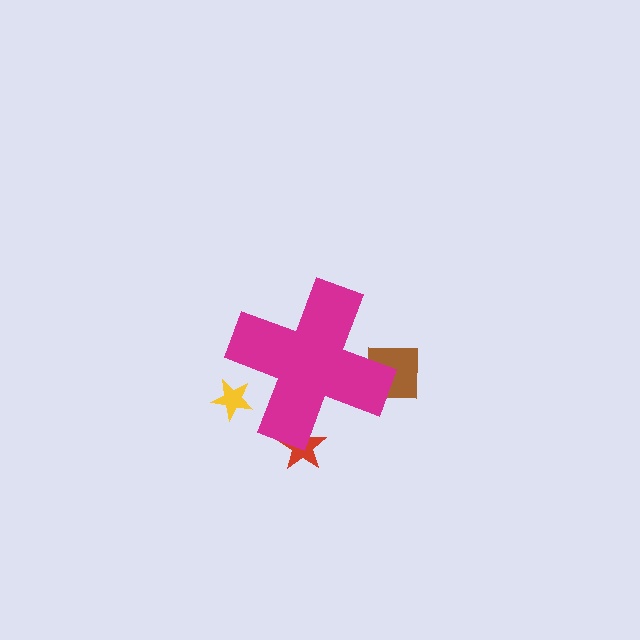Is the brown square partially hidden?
Yes, the brown square is partially hidden behind the magenta cross.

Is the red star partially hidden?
Yes, the red star is partially hidden behind the magenta cross.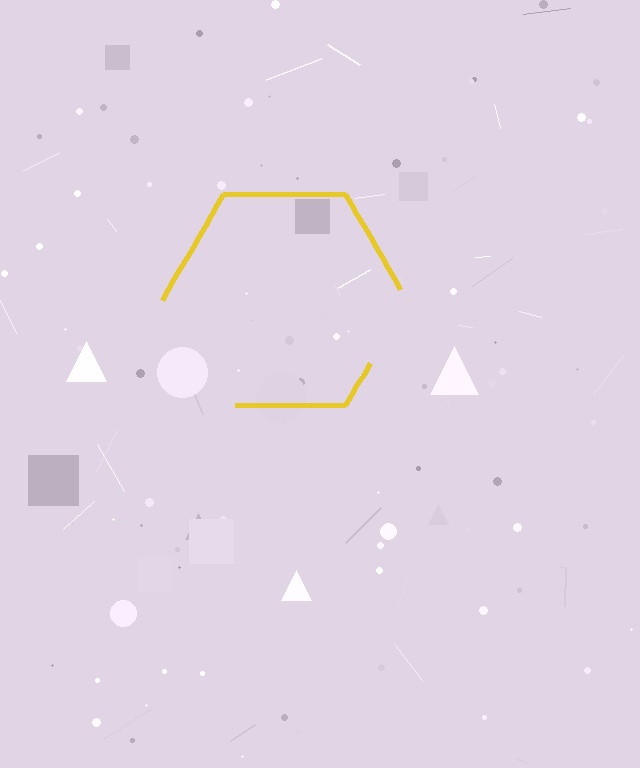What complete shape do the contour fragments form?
The contour fragments form a hexagon.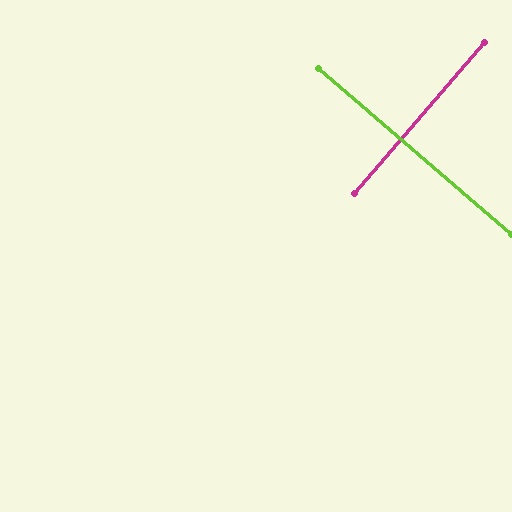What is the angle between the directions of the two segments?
Approximately 90 degrees.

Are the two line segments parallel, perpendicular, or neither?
Perpendicular — they meet at approximately 90°.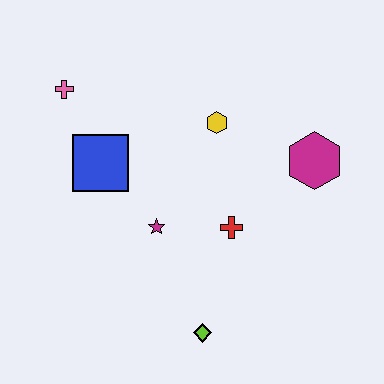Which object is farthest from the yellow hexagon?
The lime diamond is farthest from the yellow hexagon.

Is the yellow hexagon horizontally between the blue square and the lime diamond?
No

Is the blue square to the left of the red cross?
Yes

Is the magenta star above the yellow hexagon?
No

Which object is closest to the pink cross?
The blue square is closest to the pink cross.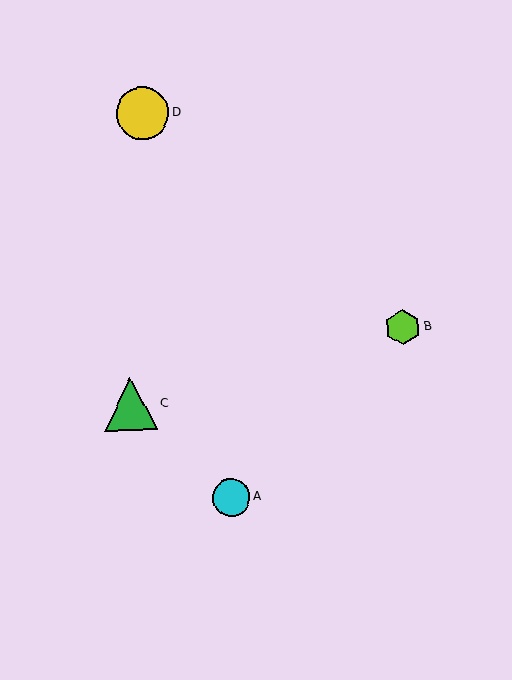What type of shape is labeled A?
Shape A is a cyan circle.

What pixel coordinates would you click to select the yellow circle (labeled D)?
Click at (143, 113) to select the yellow circle D.